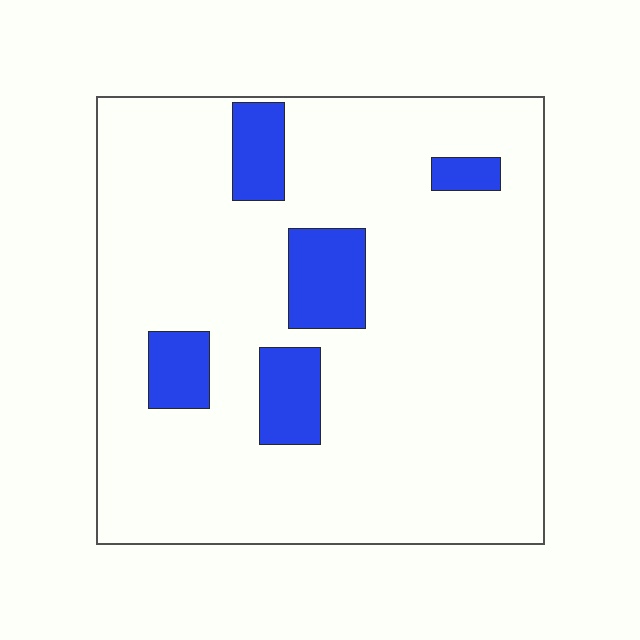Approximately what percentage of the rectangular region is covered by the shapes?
Approximately 15%.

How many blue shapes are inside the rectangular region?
5.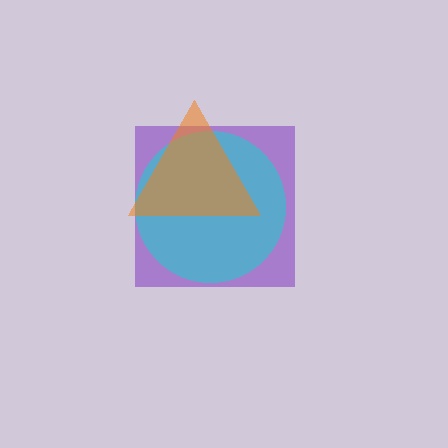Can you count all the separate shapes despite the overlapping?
Yes, there are 3 separate shapes.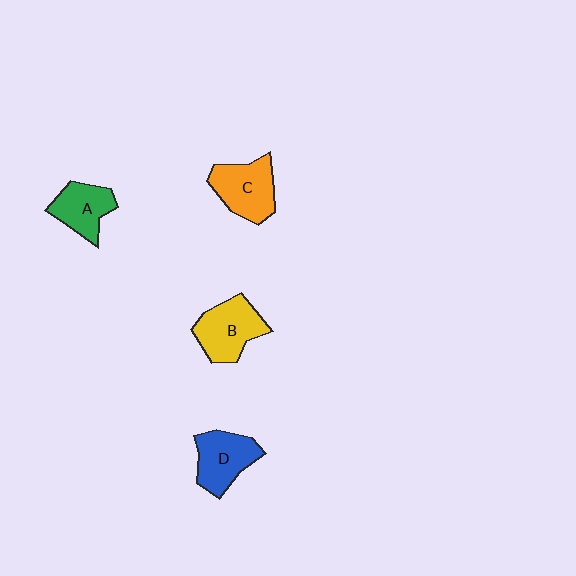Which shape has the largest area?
Shape B (yellow).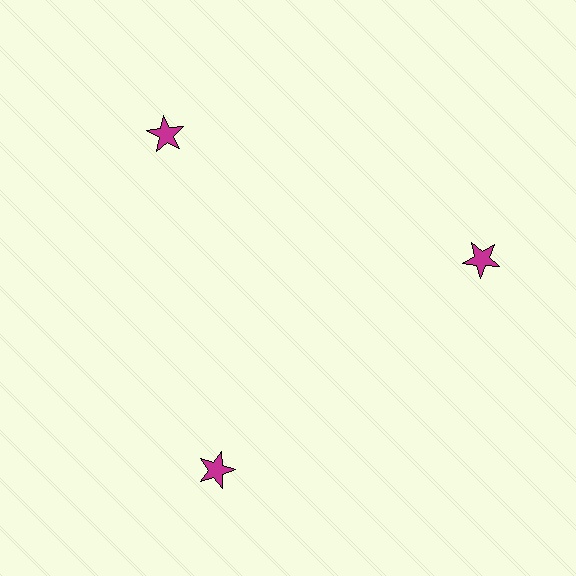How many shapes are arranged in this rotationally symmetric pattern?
There are 3 shapes, arranged in 3 groups of 1.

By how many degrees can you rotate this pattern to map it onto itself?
The pattern maps onto itself every 120 degrees of rotation.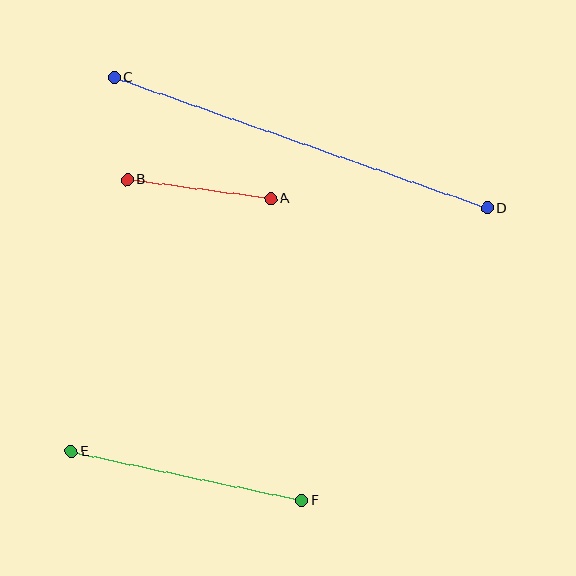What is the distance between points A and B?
The distance is approximately 145 pixels.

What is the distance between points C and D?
The distance is approximately 395 pixels.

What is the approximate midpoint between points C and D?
The midpoint is at approximately (301, 143) pixels.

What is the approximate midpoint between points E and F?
The midpoint is at approximately (186, 476) pixels.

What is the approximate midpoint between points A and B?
The midpoint is at approximately (199, 189) pixels.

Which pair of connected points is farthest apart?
Points C and D are farthest apart.